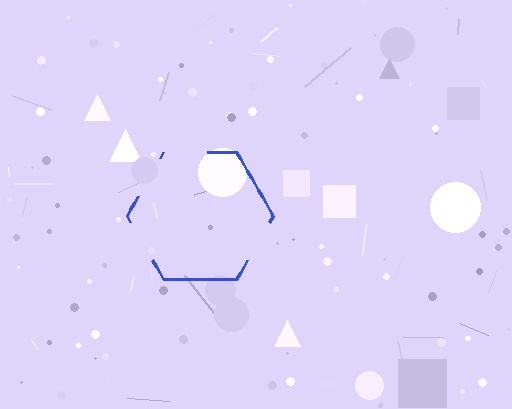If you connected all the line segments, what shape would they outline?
They would outline a hexagon.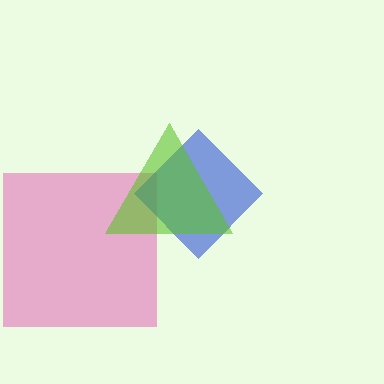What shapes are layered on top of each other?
The layered shapes are: a pink square, a blue diamond, a lime triangle.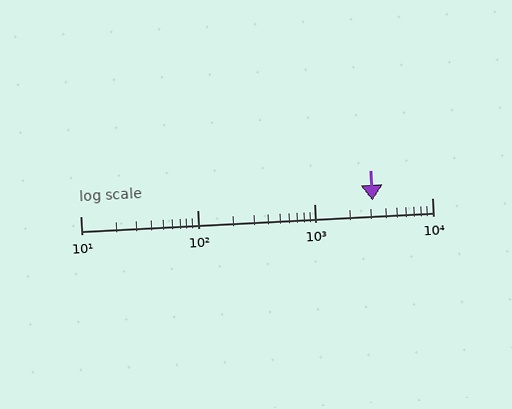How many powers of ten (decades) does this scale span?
The scale spans 3 decades, from 10 to 10000.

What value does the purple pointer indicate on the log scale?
The pointer indicates approximately 3100.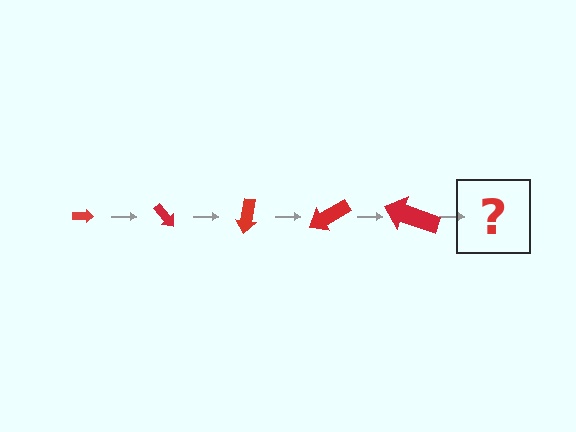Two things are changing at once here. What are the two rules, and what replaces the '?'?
The two rules are that the arrow grows larger each step and it rotates 50 degrees each step. The '?' should be an arrow, larger than the previous one and rotated 250 degrees from the start.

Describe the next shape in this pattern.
It should be an arrow, larger than the previous one and rotated 250 degrees from the start.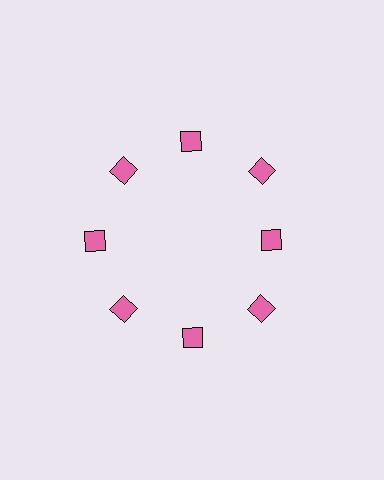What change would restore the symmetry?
The symmetry would be restored by moving it outward, back onto the ring so that all 8 diamonds sit at equal angles and equal distance from the center.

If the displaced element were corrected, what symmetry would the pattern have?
It would have 8-fold rotational symmetry — the pattern would map onto itself every 45 degrees.